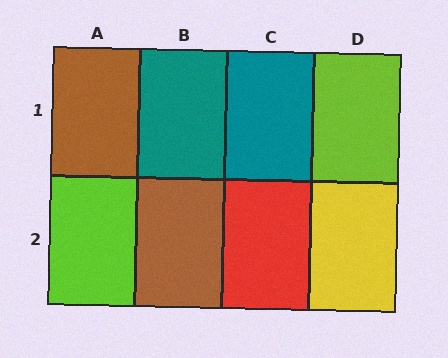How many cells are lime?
2 cells are lime.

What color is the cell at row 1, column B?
Teal.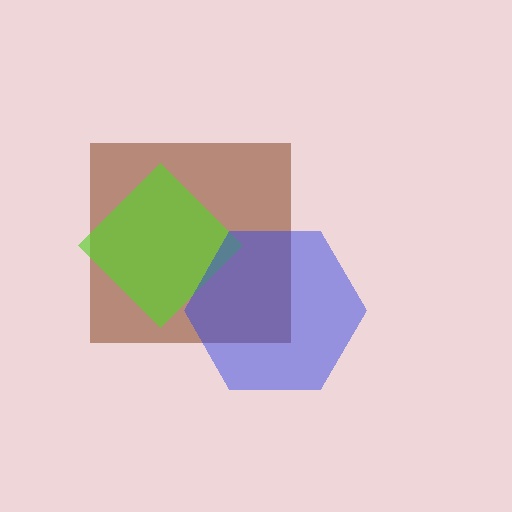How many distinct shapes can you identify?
There are 3 distinct shapes: a brown square, a lime diamond, a blue hexagon.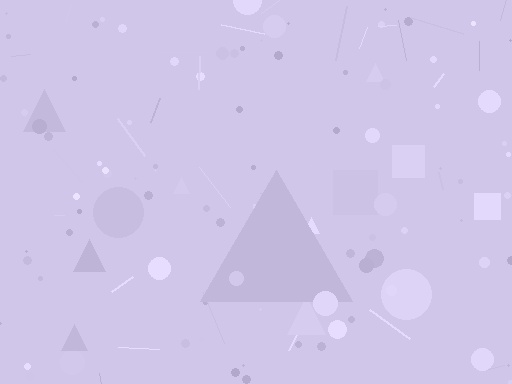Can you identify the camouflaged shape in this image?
The camouflaged shape is a triangle.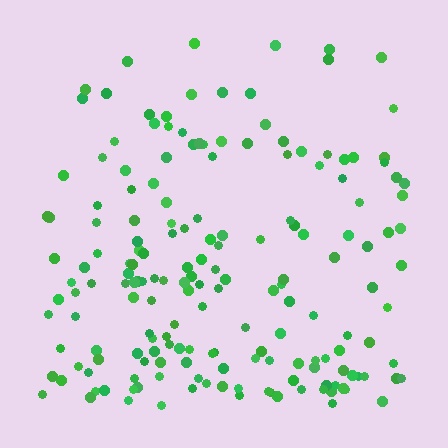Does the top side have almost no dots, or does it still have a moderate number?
Still a moderate number, just noticeably fewer than the bottom.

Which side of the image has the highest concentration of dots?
The bottom.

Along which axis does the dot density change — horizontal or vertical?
Vertical.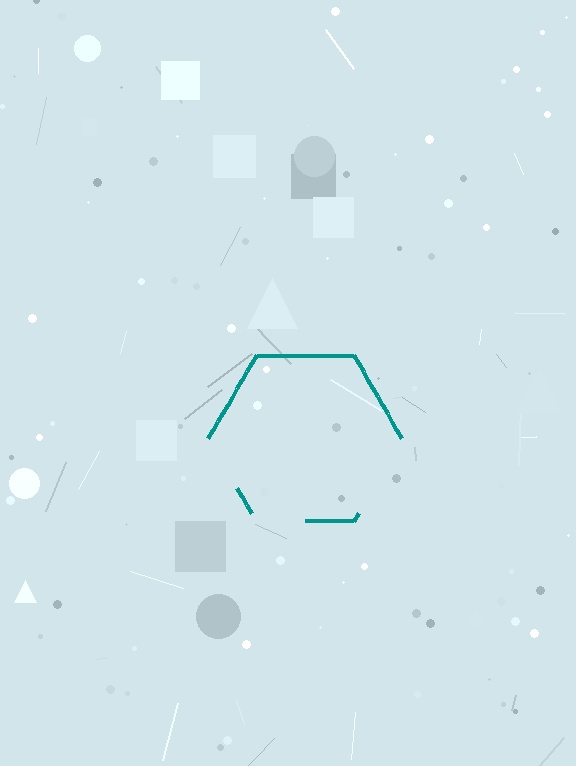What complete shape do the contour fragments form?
The contour fragments form a hexagon.